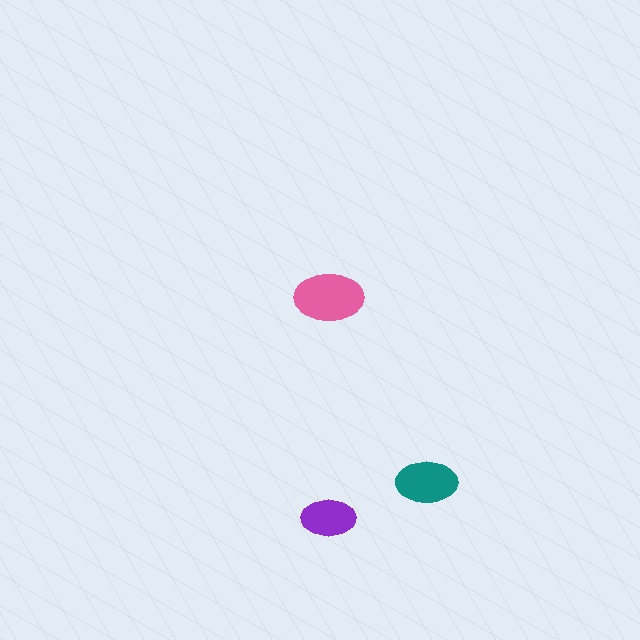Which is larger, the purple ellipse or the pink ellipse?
The pink one.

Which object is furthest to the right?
The teal ellipse is rightmost.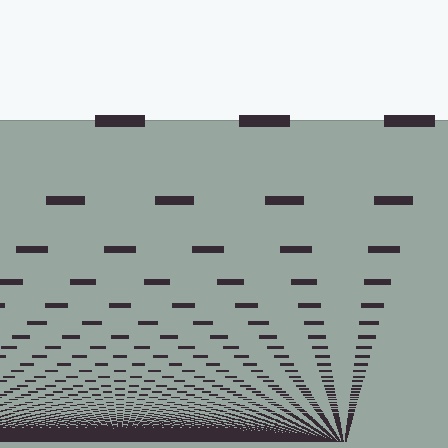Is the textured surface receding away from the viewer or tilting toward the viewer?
The surface appears to tilt toward the viewer. Texture elements get larger and sparser toward the top.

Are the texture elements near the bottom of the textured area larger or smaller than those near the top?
Smaller. The gradient is inverted — elements near the bottom are smaller and denser.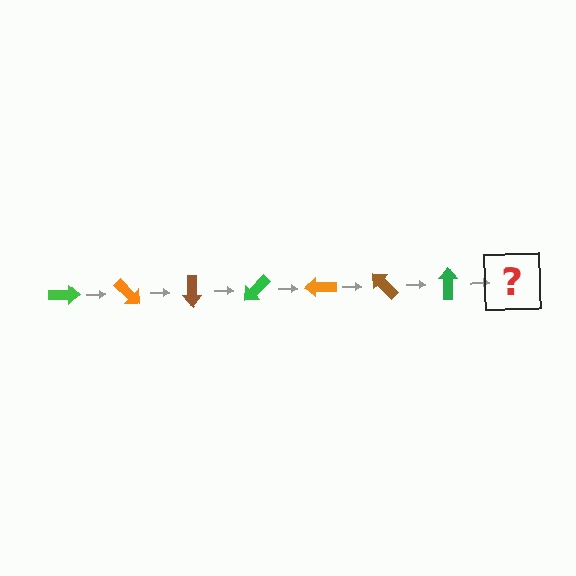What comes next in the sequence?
The next element should be an orange arrow, rotated 315 degrees from the start.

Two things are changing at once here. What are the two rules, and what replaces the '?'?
The two rules are that it rotates 45 degrees each step and the color cycles through green, orange, and brown. The '?' should be an orange arrow, rotated 315 degrees from the start.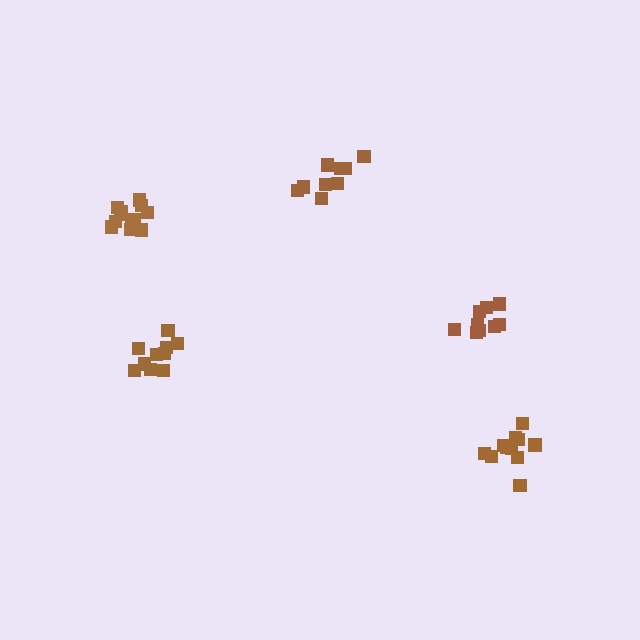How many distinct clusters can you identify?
There are 5 distinct clusters.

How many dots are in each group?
Group 1: 11 dots, Group 2: 9 dots, Group 3: 13 dots, Group 4: 10 dots, Group 5: 9 dots (52 total).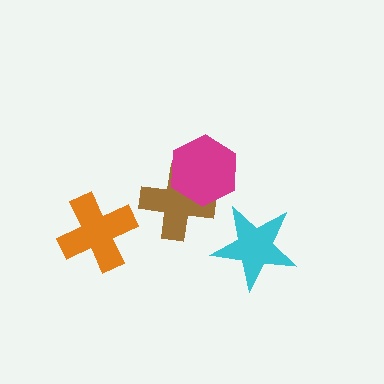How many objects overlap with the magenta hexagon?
1 object overlaps with the magenta hexagon.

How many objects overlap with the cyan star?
0 objects overlap with the cyan star.